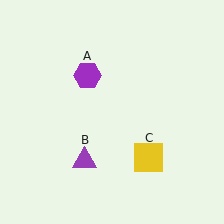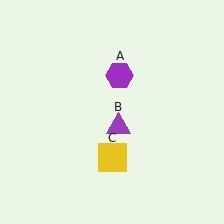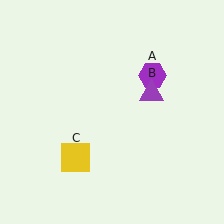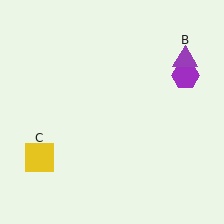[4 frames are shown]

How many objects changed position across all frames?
3 objects changed position: purple hexagon (object A), purple triangle (object B), yellow square (object C).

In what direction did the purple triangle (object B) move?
The purple triangle (object B) moved up and to the right.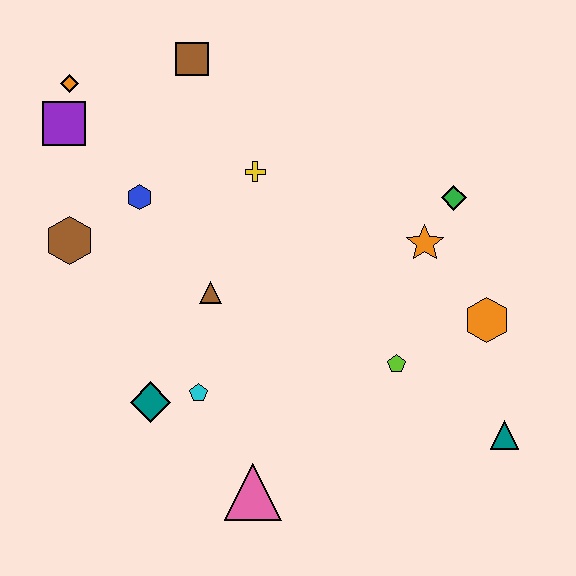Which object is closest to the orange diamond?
The purple square is closest to the orange diamond.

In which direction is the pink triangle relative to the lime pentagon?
The pink triangle is to the left of the lime pentagon.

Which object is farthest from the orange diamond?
The teal triangle is farthest from the orange diamond.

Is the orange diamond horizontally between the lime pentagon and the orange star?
No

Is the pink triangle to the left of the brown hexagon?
No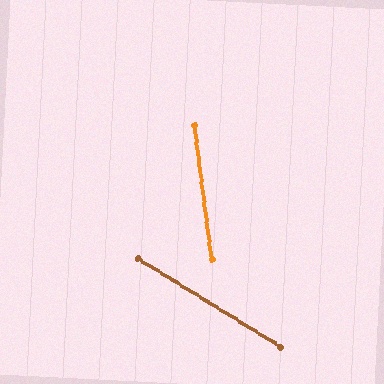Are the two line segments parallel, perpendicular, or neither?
Neither parallel nor perpendicular — they differ by about 51°.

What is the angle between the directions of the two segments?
Approximately 51 degrees.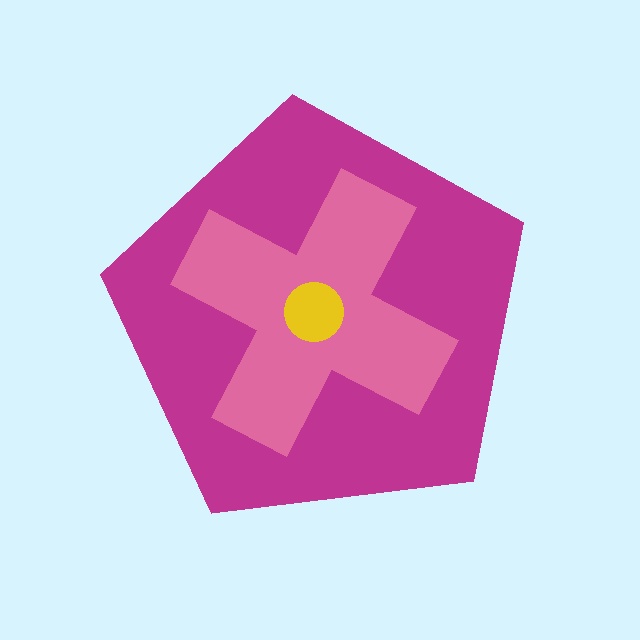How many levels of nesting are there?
3.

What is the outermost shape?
The magenta pentagon.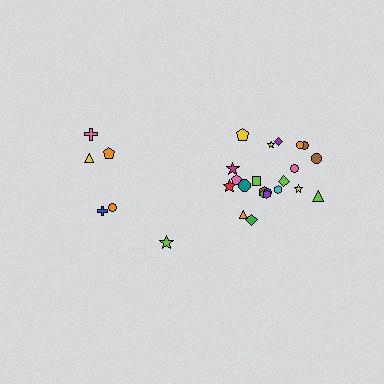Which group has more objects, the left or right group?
The right group.